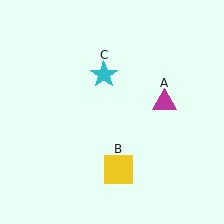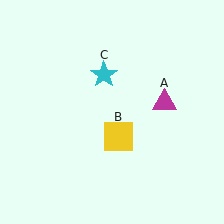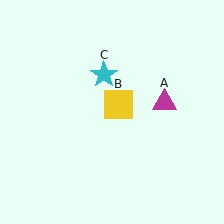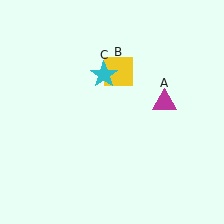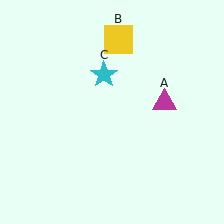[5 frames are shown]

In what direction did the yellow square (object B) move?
The yellow square (object B) moved up.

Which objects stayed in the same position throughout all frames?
Magenta triangle (object A) and cyan star (object C) remained stationary.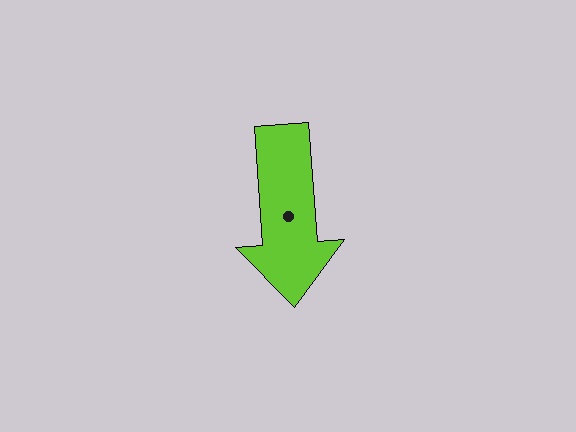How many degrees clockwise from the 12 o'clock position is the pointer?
Approximately 176 degrees.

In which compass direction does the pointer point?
South.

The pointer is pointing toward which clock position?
Roughly 6 o'clock.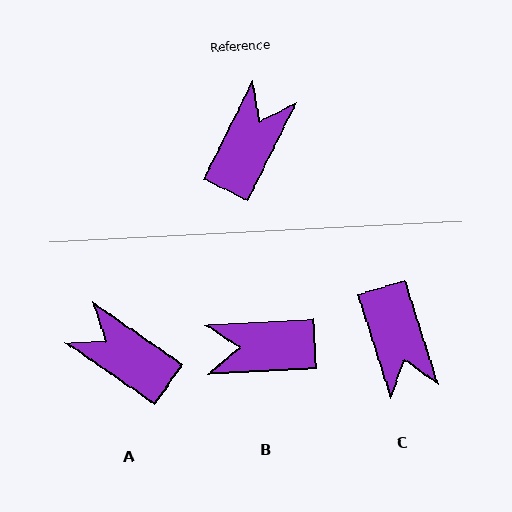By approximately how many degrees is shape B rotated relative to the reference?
Approximately 119 degrees counter-clockwise.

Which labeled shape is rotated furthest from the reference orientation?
C, about 136 degrees away.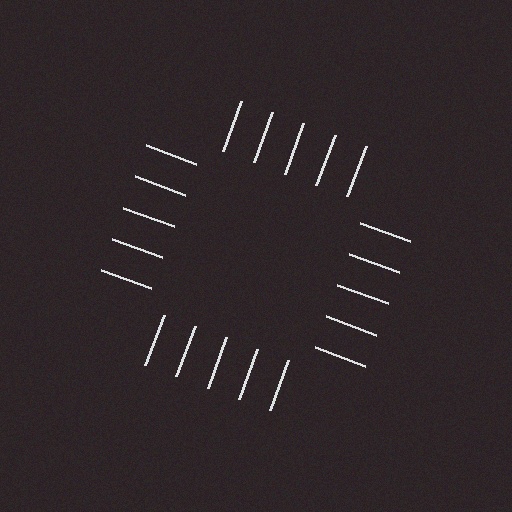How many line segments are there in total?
20 — 5 along each of the 4 edges.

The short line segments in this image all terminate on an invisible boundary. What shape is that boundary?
An illusory square — the line segments terminate on its edges but no continuous stroke is drawn.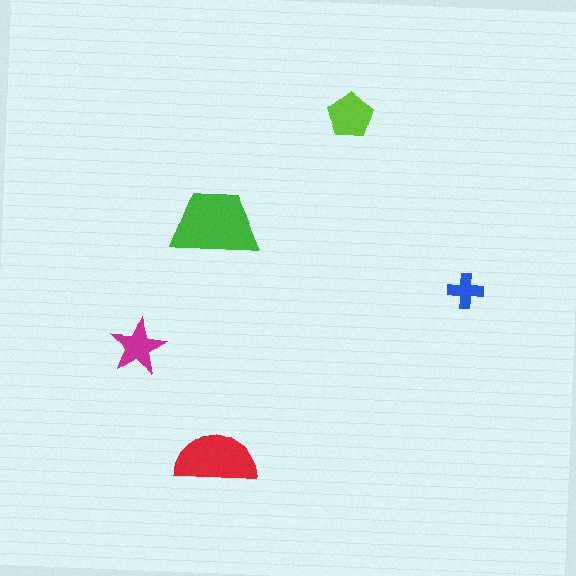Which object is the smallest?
The blue cross.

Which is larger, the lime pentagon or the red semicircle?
The red semicircle.